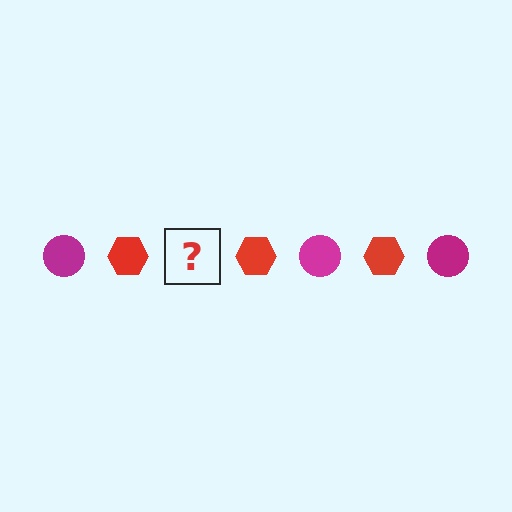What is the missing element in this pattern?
The missing element is a magenta circle.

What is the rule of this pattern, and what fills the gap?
The rule is that the pattern alternates between magenta circle and red hexagon. The gap should be filled with a magenta circle.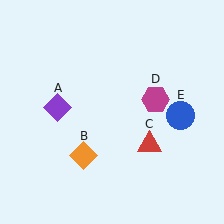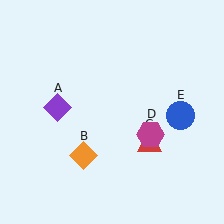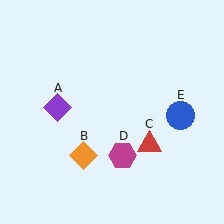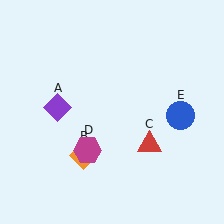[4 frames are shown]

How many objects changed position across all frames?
1 object changed position: magenta hexagon (object D).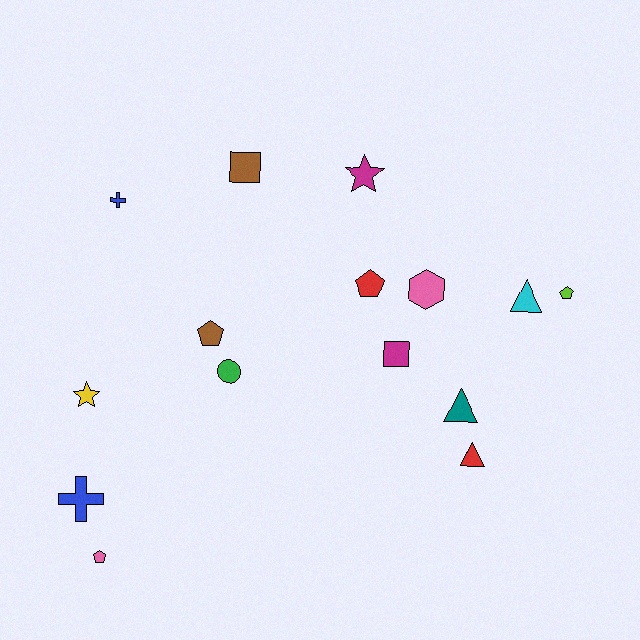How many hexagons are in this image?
There is 1 hexagon.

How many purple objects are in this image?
There are no purple objects.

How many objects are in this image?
There are 15 objects.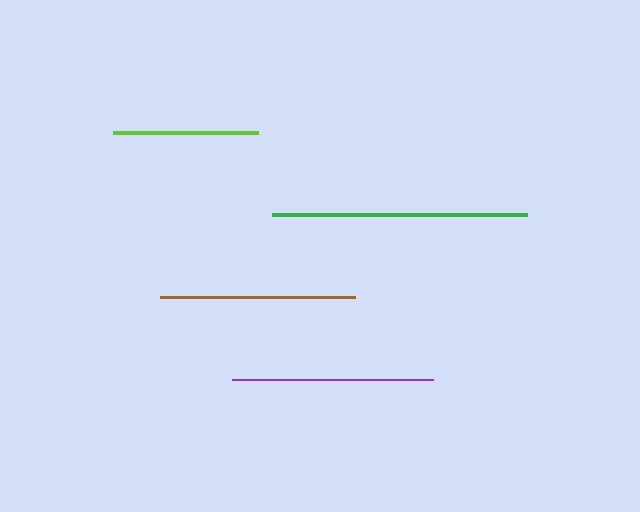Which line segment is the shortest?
The lime line is the shortest at approximately 145 pixels.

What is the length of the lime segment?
The lime segment is approximately 145 pixels long.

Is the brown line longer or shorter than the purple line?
The purple line is longer than the brown line.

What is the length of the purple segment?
The purple segment is approximately 201 pixels long.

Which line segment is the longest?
The green line is the longest at approximately 255 pixels.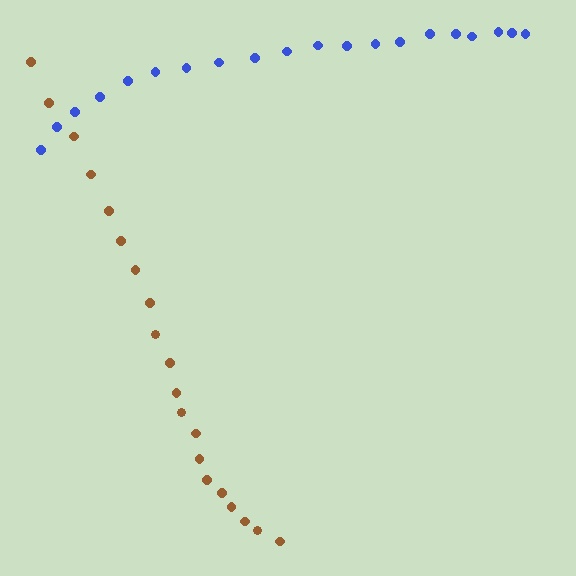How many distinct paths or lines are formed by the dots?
There are 2 distinct paths.